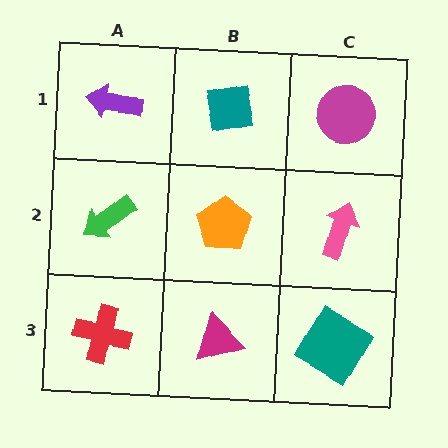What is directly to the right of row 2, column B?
A pink arrow.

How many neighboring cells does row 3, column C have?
2.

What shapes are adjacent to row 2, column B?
A teal square (row 1, column B), a magenta triangle (row 3, column B), a green arrow (row 2, column A), a pink arrow (row 2, column C).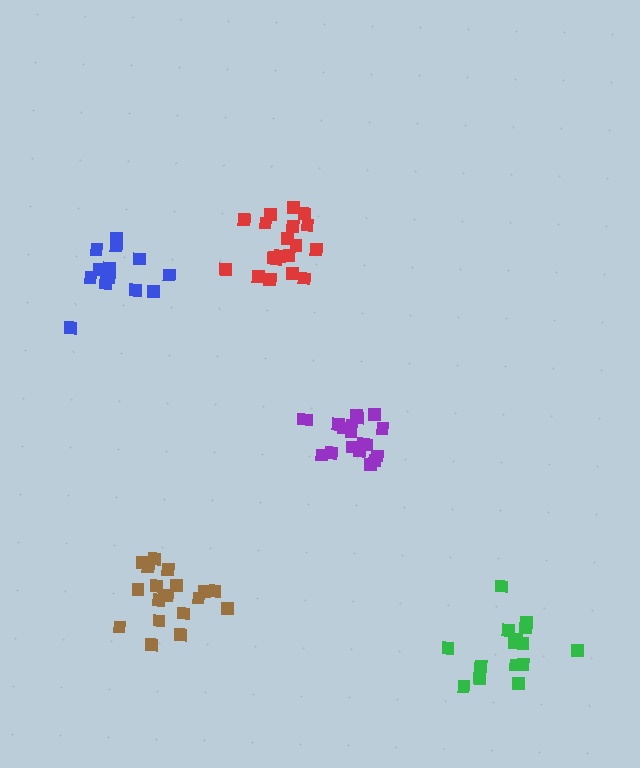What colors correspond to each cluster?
The clusters are colored: purple, green, blue, red, brown.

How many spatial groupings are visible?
There are 5 spatial groupings.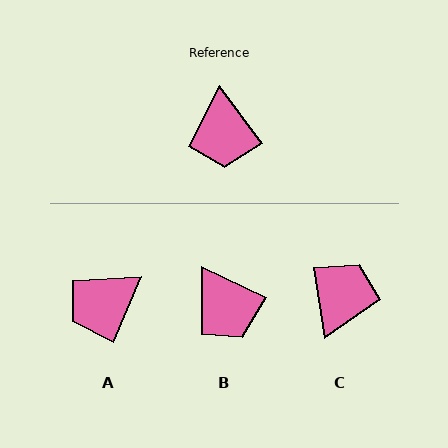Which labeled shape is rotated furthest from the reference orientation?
C, about 152 degrees away.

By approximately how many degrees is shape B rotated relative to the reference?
Approximately 27 degrees counter-clockwise.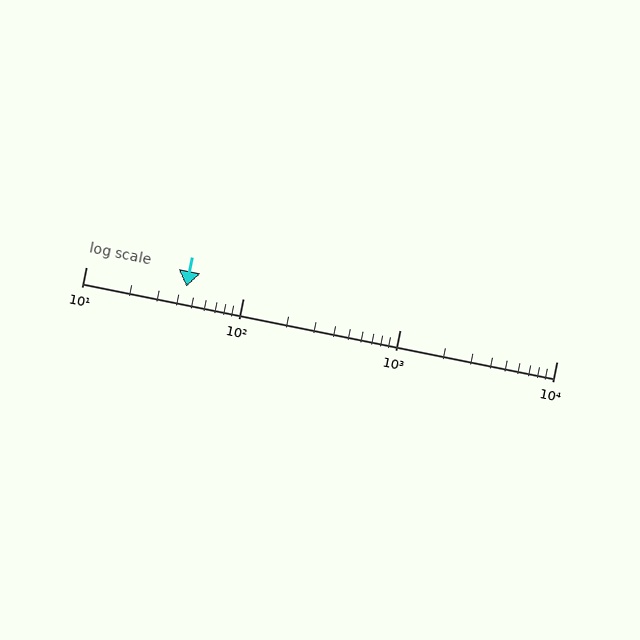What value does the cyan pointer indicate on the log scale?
The pointer indicates approximately 44.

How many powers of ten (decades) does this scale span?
The scale spans 3 decades, from 10 to 10000.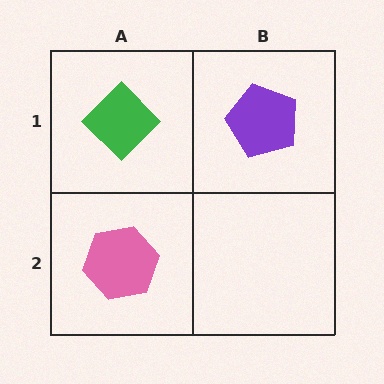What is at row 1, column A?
A green diamond.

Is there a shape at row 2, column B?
No, that cell is empty.